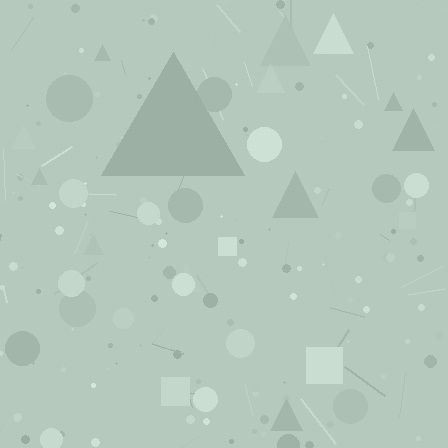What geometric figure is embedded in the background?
A triangle is embedded in the background.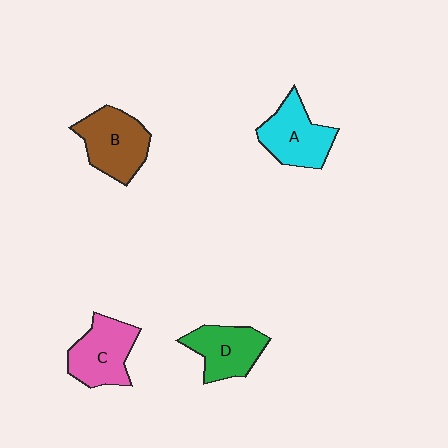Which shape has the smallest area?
Shape D (green).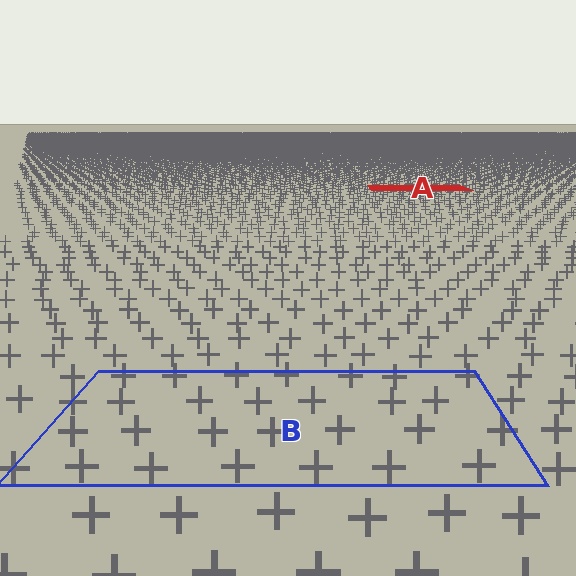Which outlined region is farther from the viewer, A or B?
Region A is farther from the viewer — the texture elements inside it appear smaller and more densely packed.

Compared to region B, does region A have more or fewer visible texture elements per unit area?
Region A has more texture elements per unit area — they are packed more densely because it is farther away.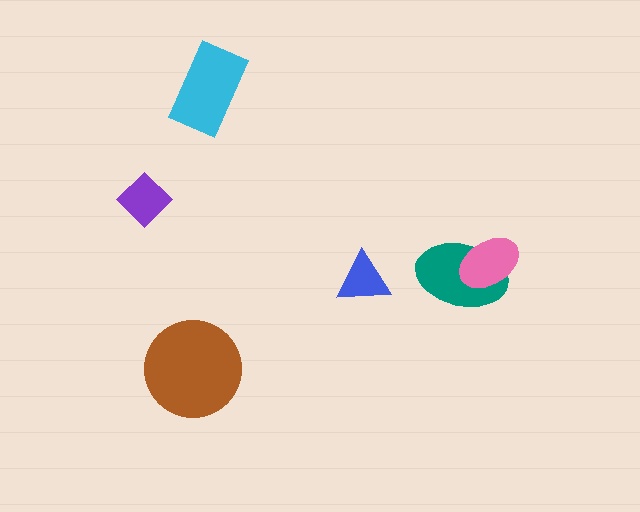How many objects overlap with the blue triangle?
0 objects overlap with the blue triangle.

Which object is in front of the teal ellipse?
The pink ellipse is in front of the teal ellipse.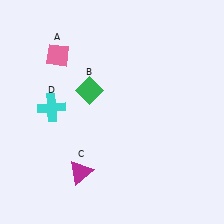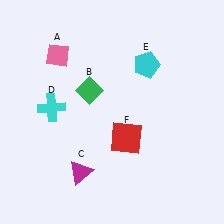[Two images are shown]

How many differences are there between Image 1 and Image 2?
There are 2 differences between the two images.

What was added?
A cyan pentagon (E), a red square (F) were added in Image 2.